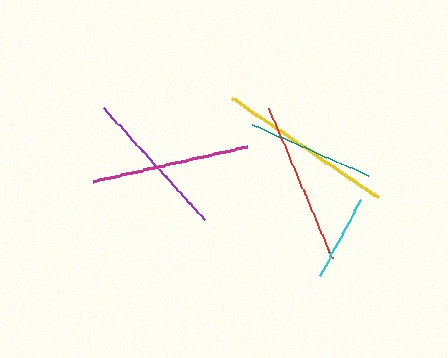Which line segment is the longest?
The yellow line is the longest at approximately 177 pixels.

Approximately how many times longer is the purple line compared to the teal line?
The purple line is approximately 1.2 times the length of the teal line.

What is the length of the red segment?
The red segment is approximately 164 pixels long.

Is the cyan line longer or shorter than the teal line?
The teal line is longer than the cyan line.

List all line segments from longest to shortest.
From longest to shortest: yellow, red, magenta, purple, teal, cyan.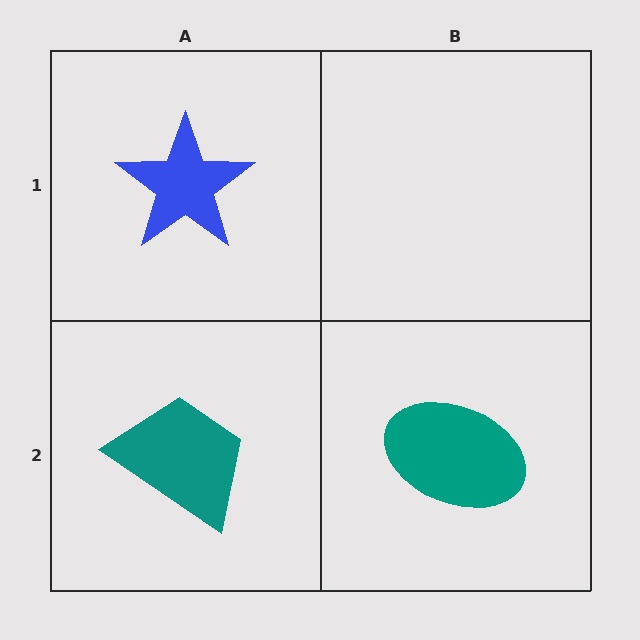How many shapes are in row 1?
1 shape.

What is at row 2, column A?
A teal trapezoid.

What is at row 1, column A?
A blue star.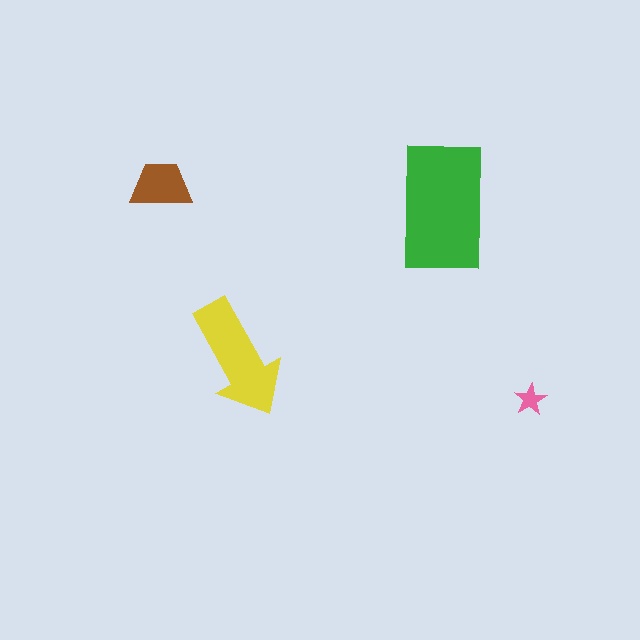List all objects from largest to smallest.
The green rectangle, the yellow arrow, the brown trapezoid, the pink star.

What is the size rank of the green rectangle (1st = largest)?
1st.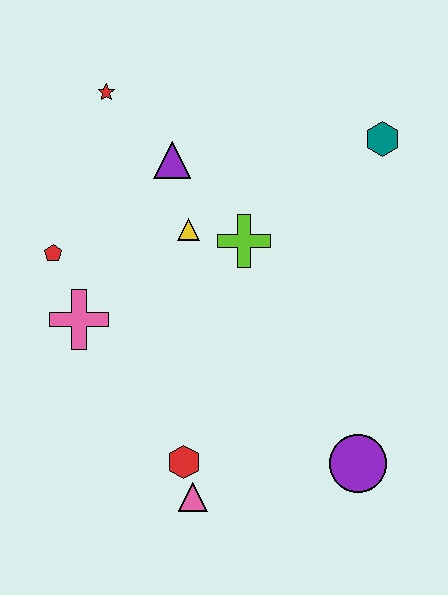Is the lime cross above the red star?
No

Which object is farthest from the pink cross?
The teal hexagon is farthest from the pink cross.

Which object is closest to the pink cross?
The red pentagon is closest to the pink cross.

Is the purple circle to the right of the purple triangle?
Yes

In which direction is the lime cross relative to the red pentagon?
The lime cross is to the right of the red pentagon.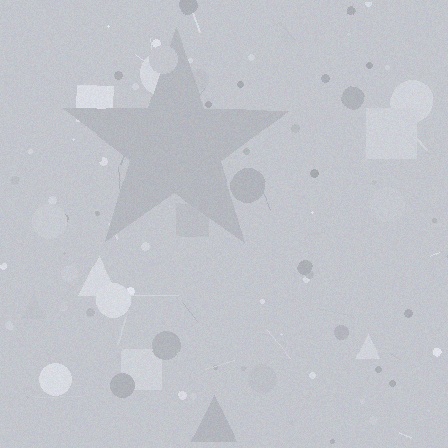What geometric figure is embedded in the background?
A star is embedded in the background.